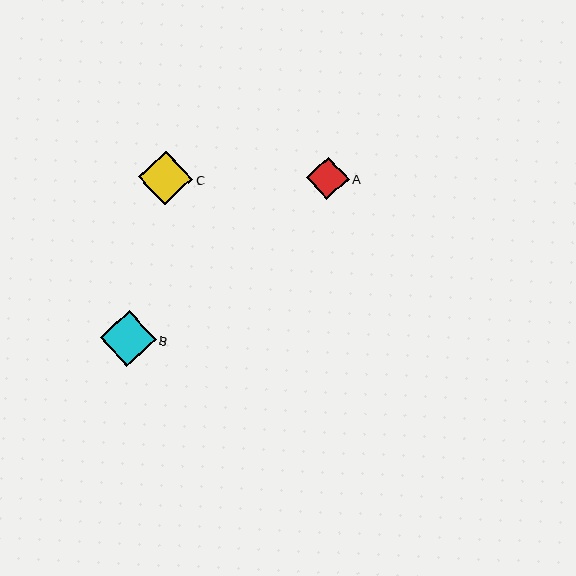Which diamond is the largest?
Diamond B is the largest with a size of approximately 56 pixels.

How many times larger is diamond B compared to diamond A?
Diamond B is approximately 1.3 times the size of diamond A.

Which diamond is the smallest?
Diamond A is the smallest with a size of approximately 42 pixels.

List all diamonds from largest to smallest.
From largest to smallest: B, C, A.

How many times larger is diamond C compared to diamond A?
Diamond C is approximately 1.3 times the size of diamond A.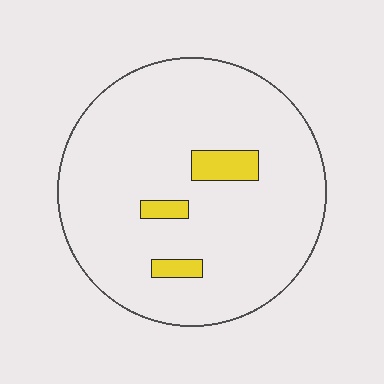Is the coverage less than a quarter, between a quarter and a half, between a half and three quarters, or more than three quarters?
Less than a quarter.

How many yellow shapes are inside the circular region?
3.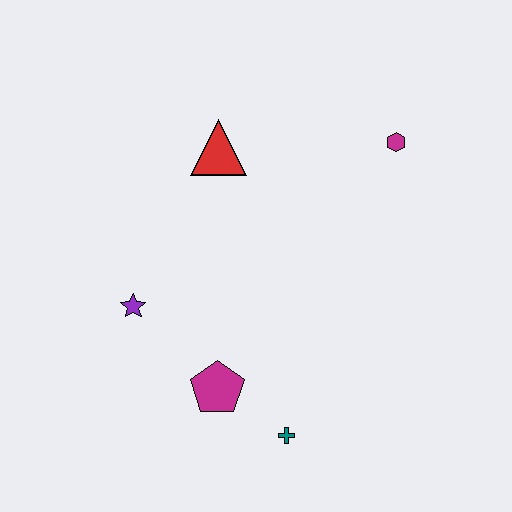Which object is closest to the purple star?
The magenta pentagon is closest to the purple star.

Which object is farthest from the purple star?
The magenta hexagon is farthest from the purple star.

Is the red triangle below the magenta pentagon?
No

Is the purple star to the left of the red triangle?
Yes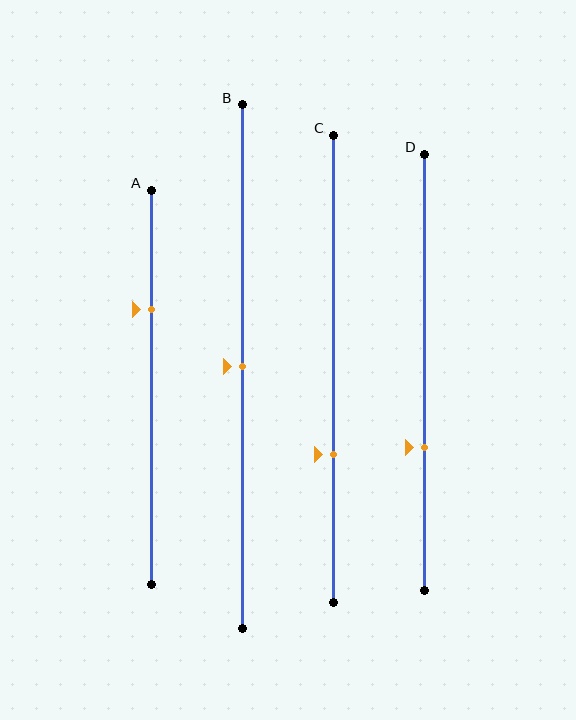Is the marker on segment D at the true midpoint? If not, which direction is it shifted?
No, the marker on segment D is shifted downward by about 17% of the segment length.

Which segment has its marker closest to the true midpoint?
Segment B has its marker closest to the true midpoint.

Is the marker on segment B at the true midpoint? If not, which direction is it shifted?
Yes, the marker on segment B is at the true midpoint.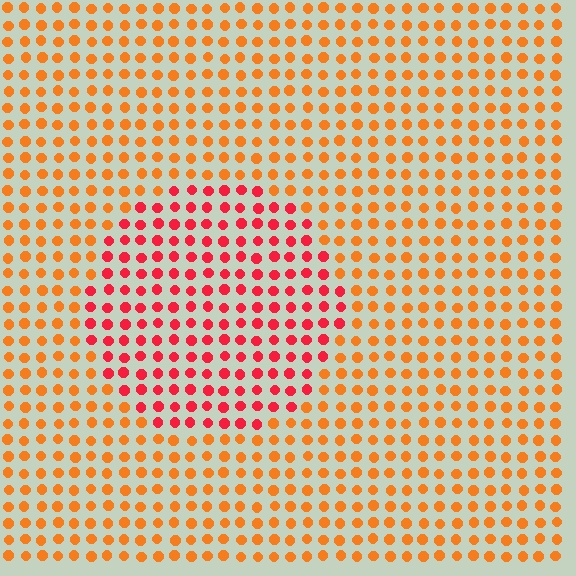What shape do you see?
I see a circle.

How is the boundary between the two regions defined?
The boundary is defined purely by a slight shift in hue (about 35 degrees). Spacing, size, and orientation are identical on both sides.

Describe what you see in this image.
The image is filled with small orange elements in a uniform arrangement. A circle-shaped region is visible where the elements are tinted to a slightly different hue, forming a subtle color boundary.